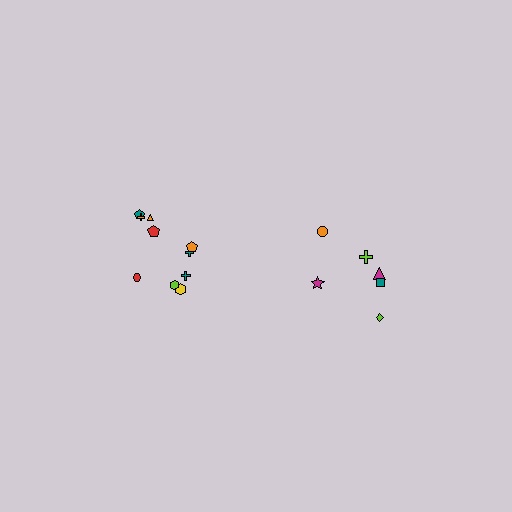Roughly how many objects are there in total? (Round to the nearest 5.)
Roughly 15 objects in total.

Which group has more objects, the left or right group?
The left group.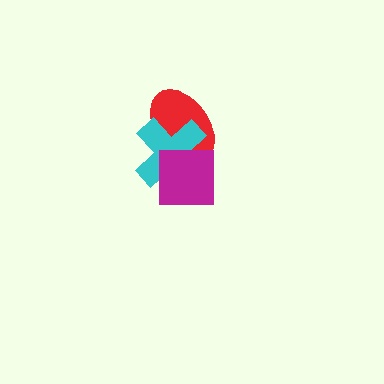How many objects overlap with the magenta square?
2 objects overlap with the magenta square.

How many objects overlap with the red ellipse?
2 objects overlap with the red ellipse.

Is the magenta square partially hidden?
No, no other shape covers it.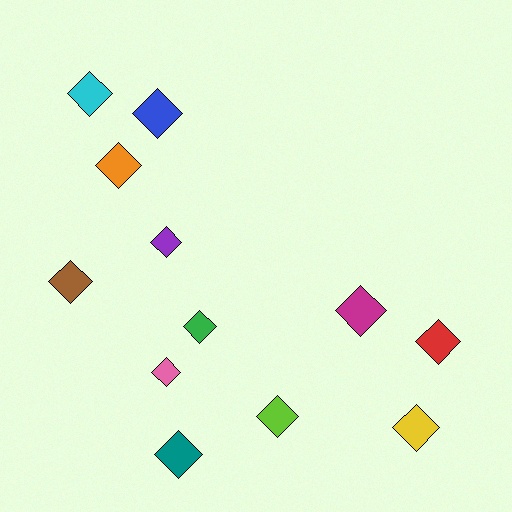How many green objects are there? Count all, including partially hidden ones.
There is 1 green object.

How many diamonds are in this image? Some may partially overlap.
There are 12 diamonds.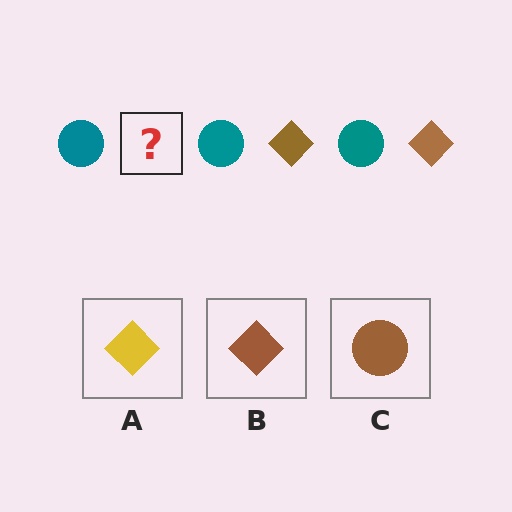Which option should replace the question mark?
Option B.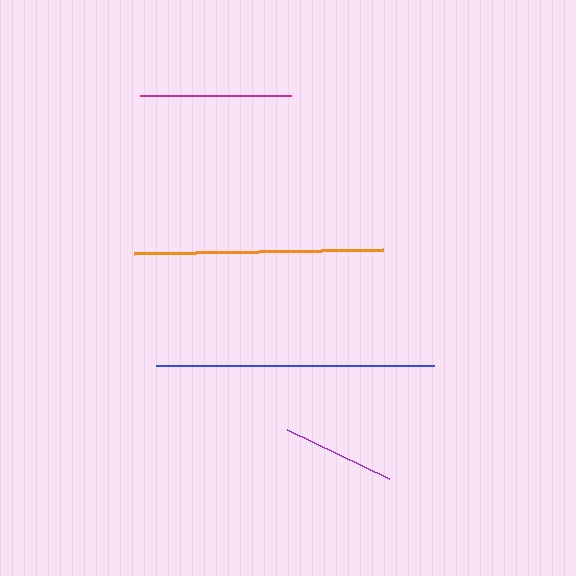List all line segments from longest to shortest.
From longest to shortest: blue, orange, magenta, purple.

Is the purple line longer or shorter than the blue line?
The blue line is longer than the purple line.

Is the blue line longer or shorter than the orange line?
The blue line is longer than the orange line.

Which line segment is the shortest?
The purple line is the shortest at approximately 113 pixels.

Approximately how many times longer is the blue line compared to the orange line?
The blue line is approximately 1.1 times the length of the orange line.